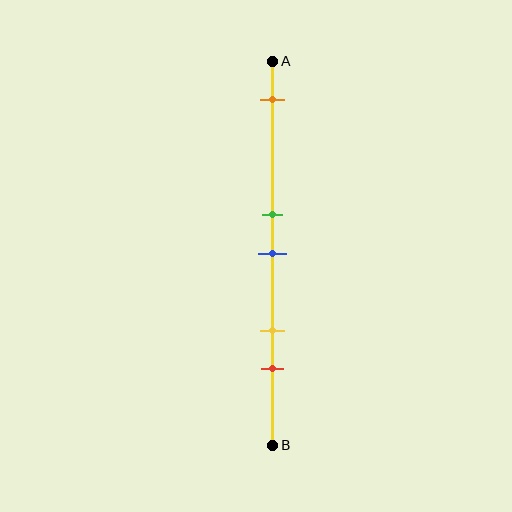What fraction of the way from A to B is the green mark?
The green mark is approximately 40% (0.4) of the way from A to B.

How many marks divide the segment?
There are 5 marks dividing the segment.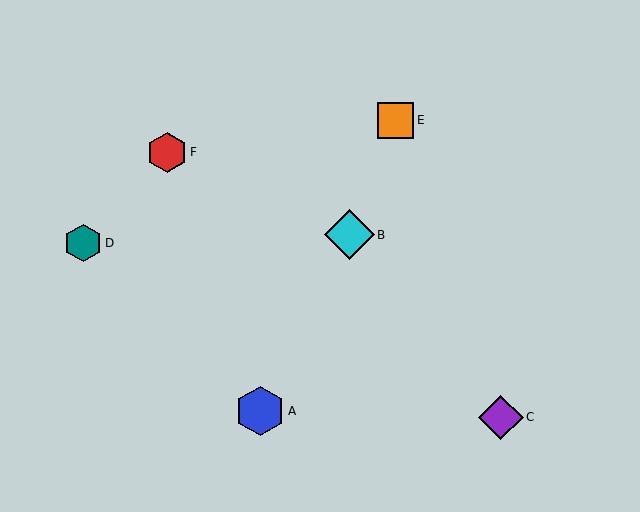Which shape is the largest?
The cyan diamond (labeled B) is the largest.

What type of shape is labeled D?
Shape D is a teal hexagon.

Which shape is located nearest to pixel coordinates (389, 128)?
The orange square (labeled E) at (395, 120) is nearest to that location.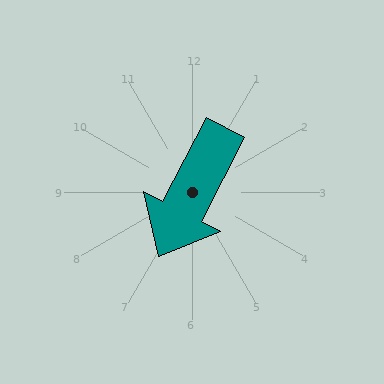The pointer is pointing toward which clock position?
Roughly 7 o'clock.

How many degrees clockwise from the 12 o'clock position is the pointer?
Approximately 207 degrees.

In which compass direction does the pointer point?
Southwest.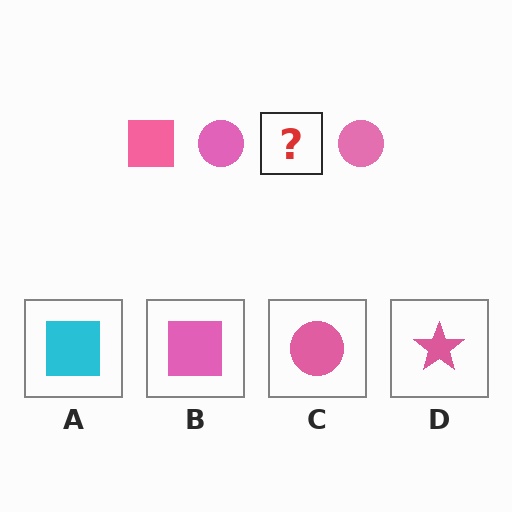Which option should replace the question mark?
Option B.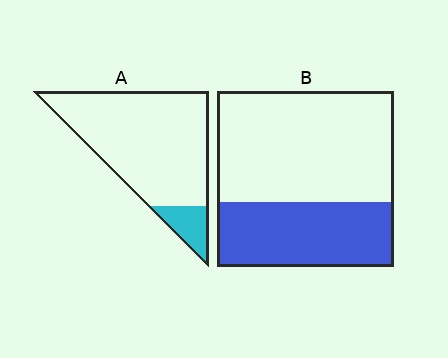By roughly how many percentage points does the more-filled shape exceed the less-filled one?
By roughly 25 percentage points (B over A).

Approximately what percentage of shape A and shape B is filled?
A is approximately 10% and B is approximately 35%.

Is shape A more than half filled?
No.